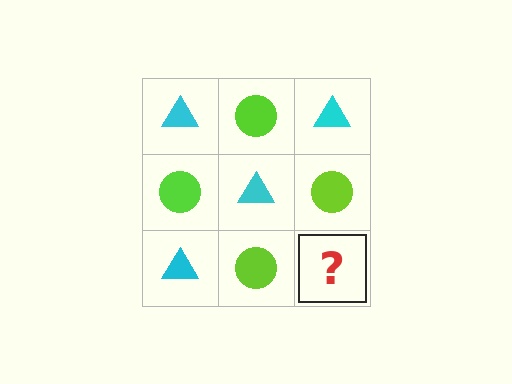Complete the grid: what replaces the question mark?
The question mark should be replaced with a cyan triangle.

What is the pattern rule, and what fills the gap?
The rule is that it alternates cyan triangle and lime circle in a checkerboard pattern. The gap should be filled with a cyan triangle.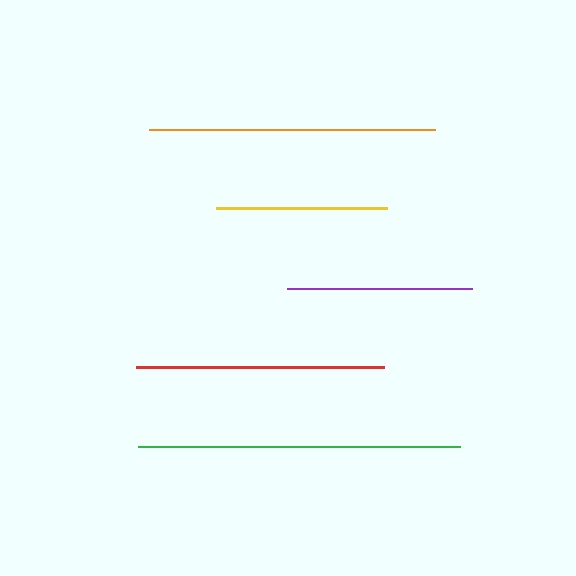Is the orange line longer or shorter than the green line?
The green line is longer than the orange line.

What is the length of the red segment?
The red segment is approximately 249 pixels long.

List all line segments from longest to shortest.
From longest to shortest: green, orange, red, purple, yellow.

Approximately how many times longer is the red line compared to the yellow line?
The red line is approximately 1.5 times the length of the yellow line.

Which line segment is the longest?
The green line is the longest at approximately 321 pixels.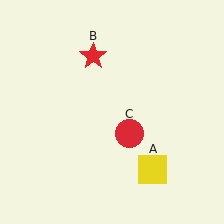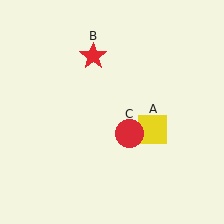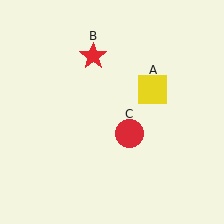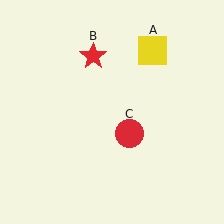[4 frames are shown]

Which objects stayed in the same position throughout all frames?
Red star (object B) and red circle (object C) remained stationary.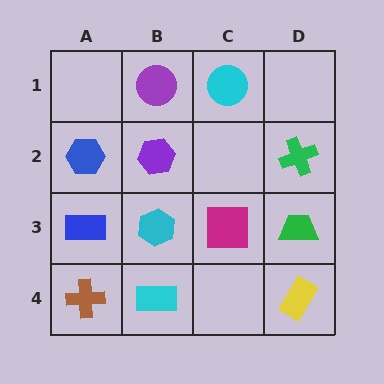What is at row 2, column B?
A purple hexagon.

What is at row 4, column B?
A cyan rectangle.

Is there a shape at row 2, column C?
No, that cell is empty.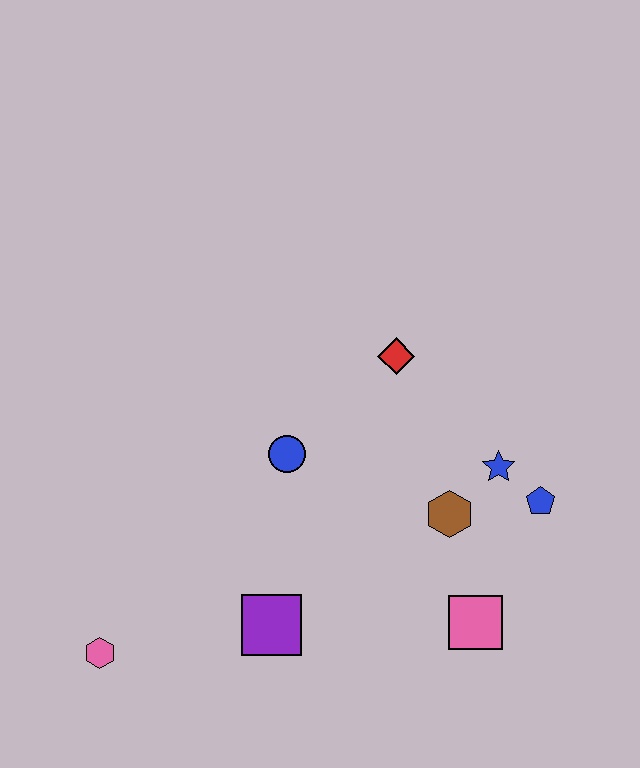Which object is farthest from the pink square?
The pink hexagon is farthest from the pink square.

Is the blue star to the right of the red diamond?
Yes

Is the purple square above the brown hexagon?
No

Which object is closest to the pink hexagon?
The purple square is closest to the pink hexagon.